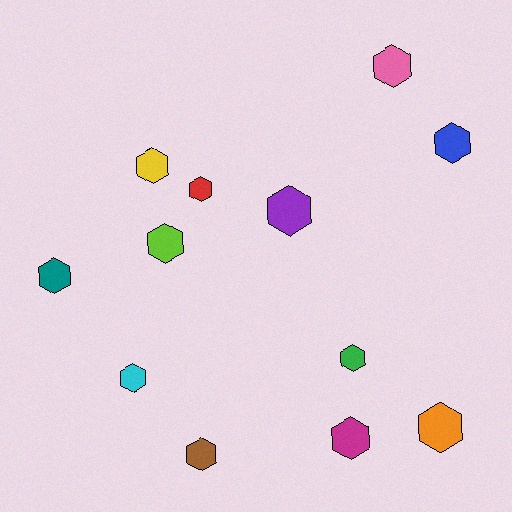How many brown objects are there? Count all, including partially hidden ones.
There is 1 brown object.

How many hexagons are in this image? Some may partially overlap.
There are 12 hexagons.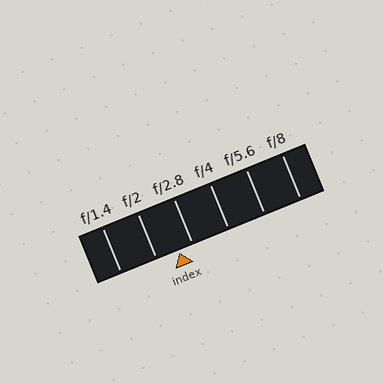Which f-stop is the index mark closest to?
The index mark is closest to f/2.8.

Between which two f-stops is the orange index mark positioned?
The index mark is between f/2 and f/2.8.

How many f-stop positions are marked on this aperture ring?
There are 6 f-stop positions marked.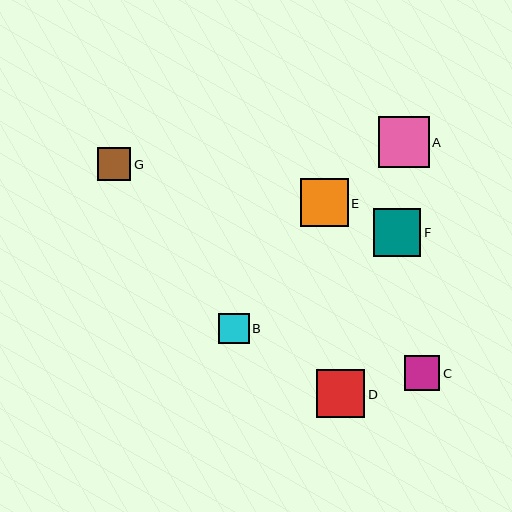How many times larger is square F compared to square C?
Square F is approximately 1.4 times the size of square C.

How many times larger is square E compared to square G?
Square E is approximately 1.4 times the size of square G.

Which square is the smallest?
Square B is the smallest with a size of approximately 30 pixels.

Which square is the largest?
Square A is the largest with a size of approximately 51 pixels.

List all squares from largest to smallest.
From largest to smallest: A, D, F, E, C, G, B.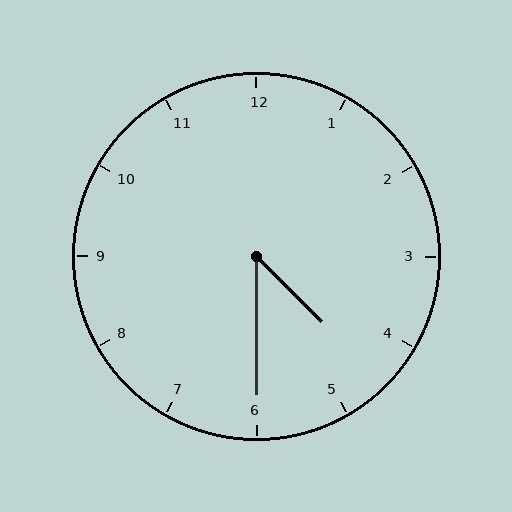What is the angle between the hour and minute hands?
Approximately 45 degrees.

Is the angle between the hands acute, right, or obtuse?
It is acute.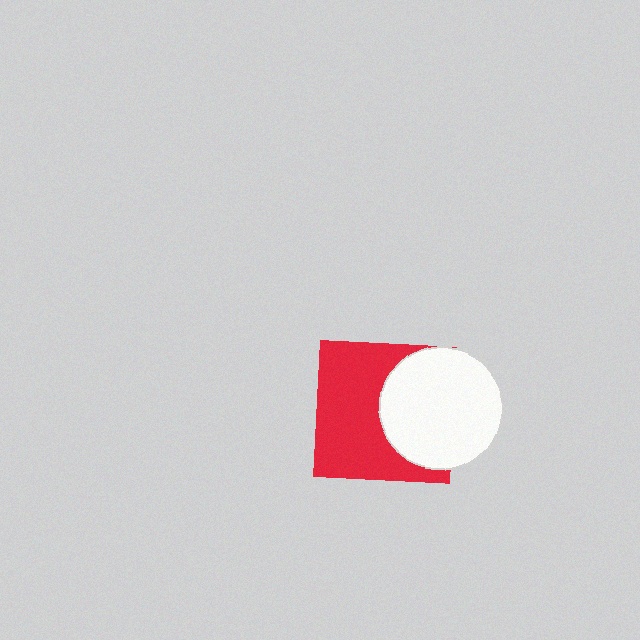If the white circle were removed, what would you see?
You would see the complete red square.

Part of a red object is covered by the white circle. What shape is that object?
It is a square.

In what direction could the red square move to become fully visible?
The red square could move left. That would shift it out from behind the white circle entirely.